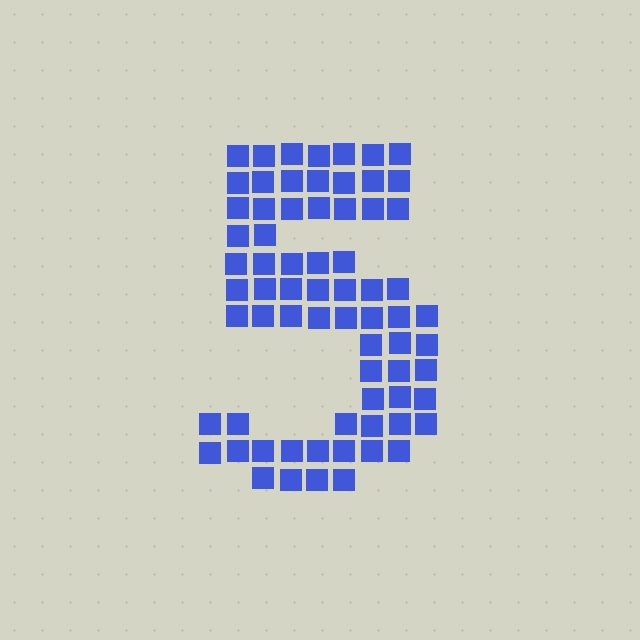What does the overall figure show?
The overall figure shows the digit 5.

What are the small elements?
The small elements are squares.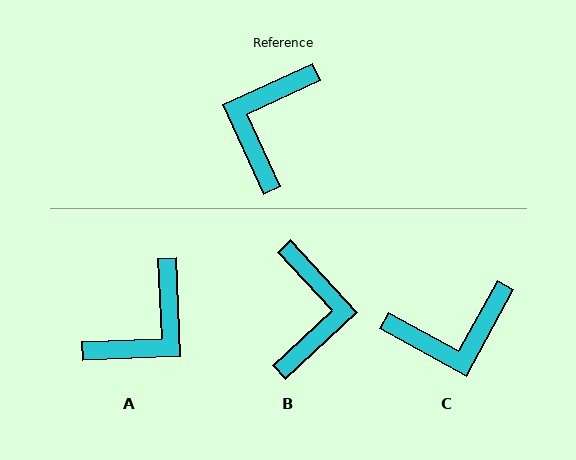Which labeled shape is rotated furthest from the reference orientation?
B, about 162 degrees away.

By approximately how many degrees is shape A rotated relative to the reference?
Approximately 158 degrees counter-clockwise.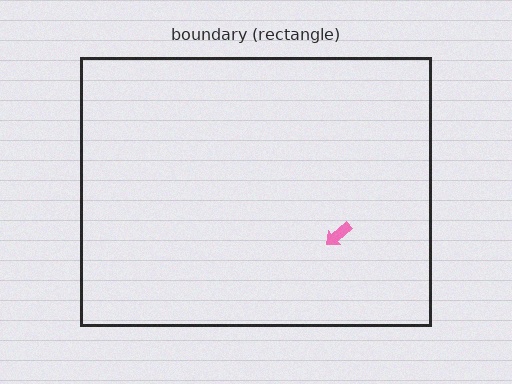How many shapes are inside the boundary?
1 inside, 0 outside.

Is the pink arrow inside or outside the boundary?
Inside.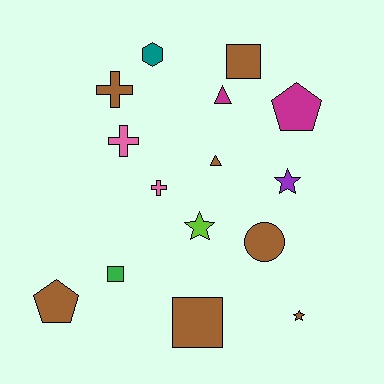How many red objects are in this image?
There are no red objects.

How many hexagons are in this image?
There is 1 hexagon.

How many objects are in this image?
There are 15 objects.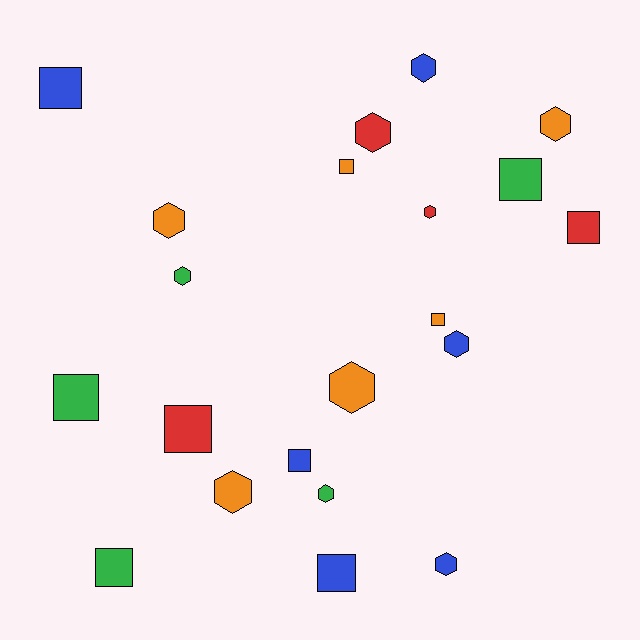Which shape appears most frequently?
Hexagon, with 11 objects.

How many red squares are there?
There are 2 red squares.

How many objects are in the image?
There are 21 objects.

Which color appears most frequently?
Orange, with 6 objects.